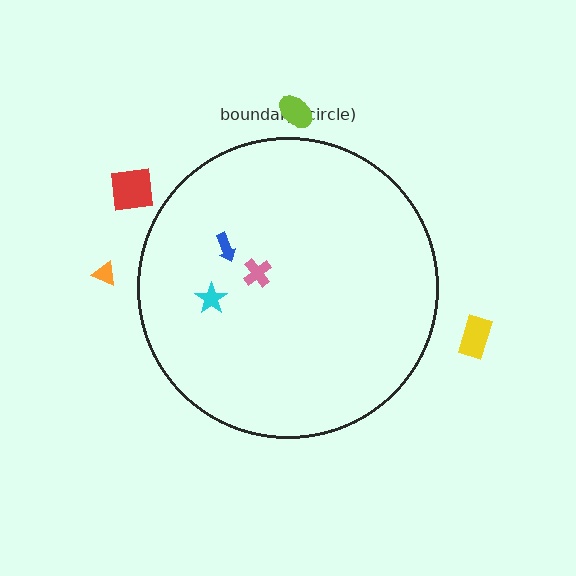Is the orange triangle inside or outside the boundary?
Outside.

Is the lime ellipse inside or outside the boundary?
Outside.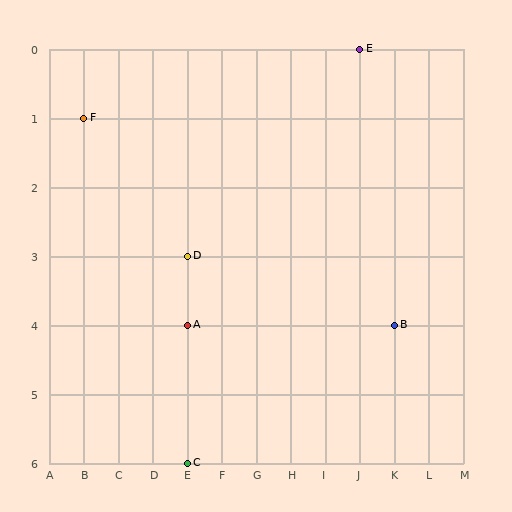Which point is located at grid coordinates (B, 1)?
Point F is at (B, 1).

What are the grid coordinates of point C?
Point C is at grid coordinates (E, 6).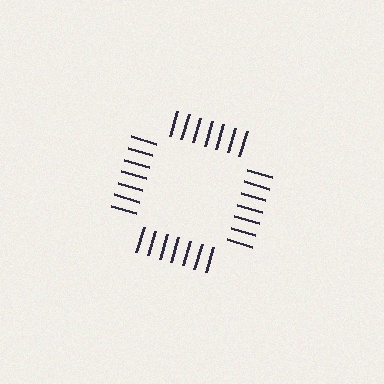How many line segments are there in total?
28 — 7 along each of the 4 edges.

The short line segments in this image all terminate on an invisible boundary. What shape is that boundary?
An illusory square — the line segments terminate on its edges but no continuous stroke is drawn.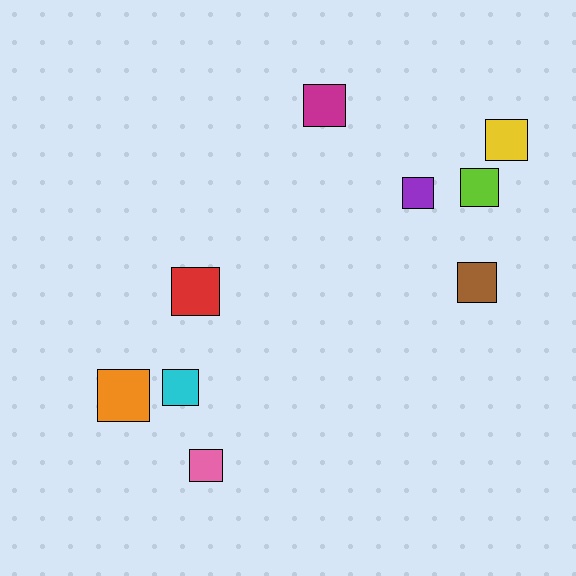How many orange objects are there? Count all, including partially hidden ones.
There is 1 orange object.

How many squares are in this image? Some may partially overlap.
There are 9 squares.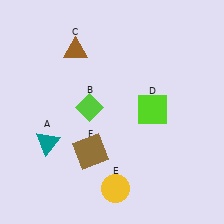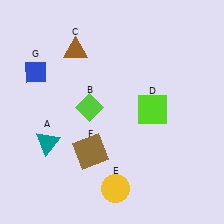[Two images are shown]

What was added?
A blue diamond (G) was added in Image 2.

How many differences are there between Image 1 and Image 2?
There is 1 difference between the two images.